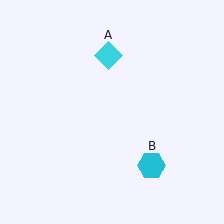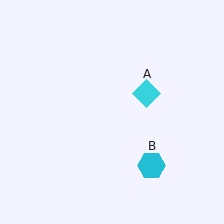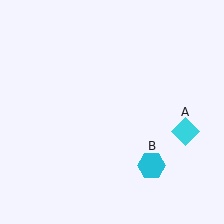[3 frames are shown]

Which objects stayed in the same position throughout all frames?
Cyan hexagon (object B) remained stationary.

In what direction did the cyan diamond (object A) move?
The cyan diamond (object A) moved down and to the right.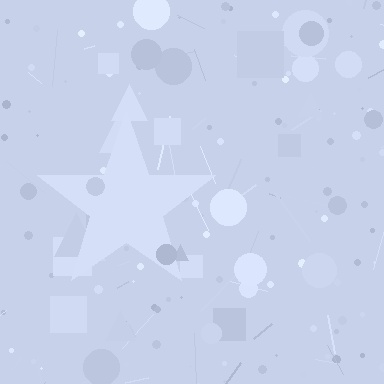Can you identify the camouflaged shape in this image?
The camouflaged shape is a star.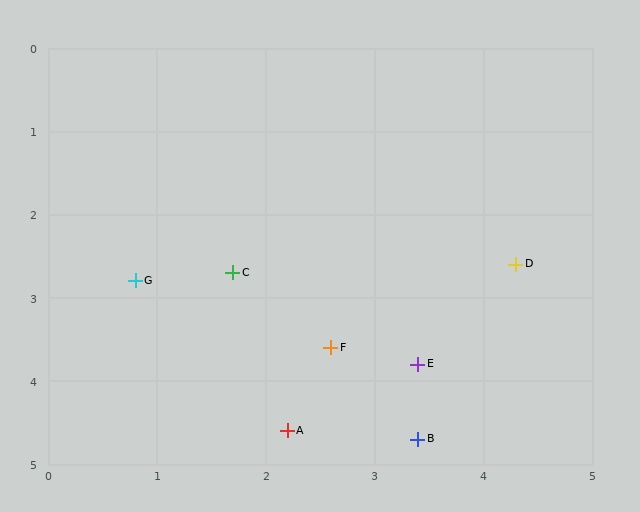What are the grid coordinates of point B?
Point B is at approximately (3.4, 4.7).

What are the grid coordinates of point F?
Point F is at approximately (2.6, 3.6).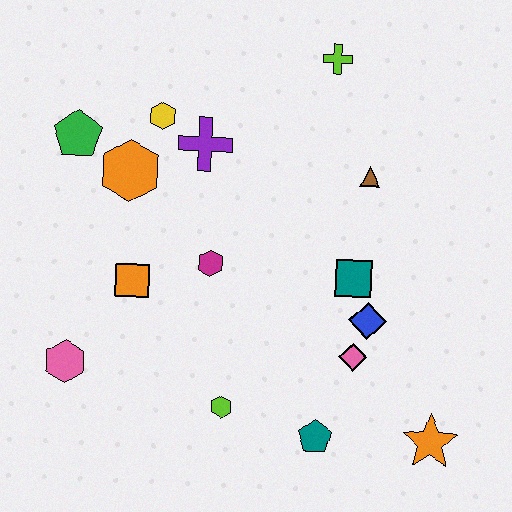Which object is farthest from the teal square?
The green pentagon is farthest from the teal square.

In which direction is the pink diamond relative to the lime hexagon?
The pink diamond is to the right of the lime hexagon.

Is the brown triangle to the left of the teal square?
No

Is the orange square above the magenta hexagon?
No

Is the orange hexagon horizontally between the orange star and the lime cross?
No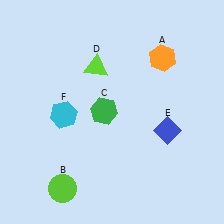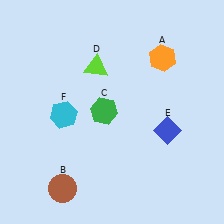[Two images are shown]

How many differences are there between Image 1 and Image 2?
There is 1 difference between the two images.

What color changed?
The circle (B) changed from lime in Image 1 to brown in Image 2.